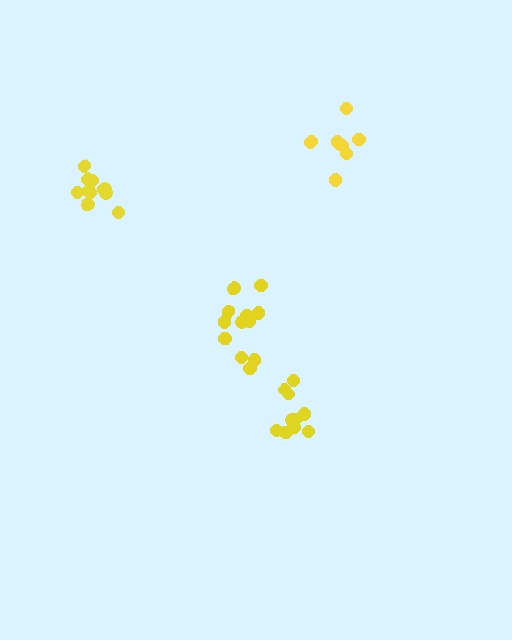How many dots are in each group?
Group 1: 11 dots, Group 2: 11 dots, Group 3: 9 dots, Group 4: 12 dots (43 total).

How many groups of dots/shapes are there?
There are 4 groups.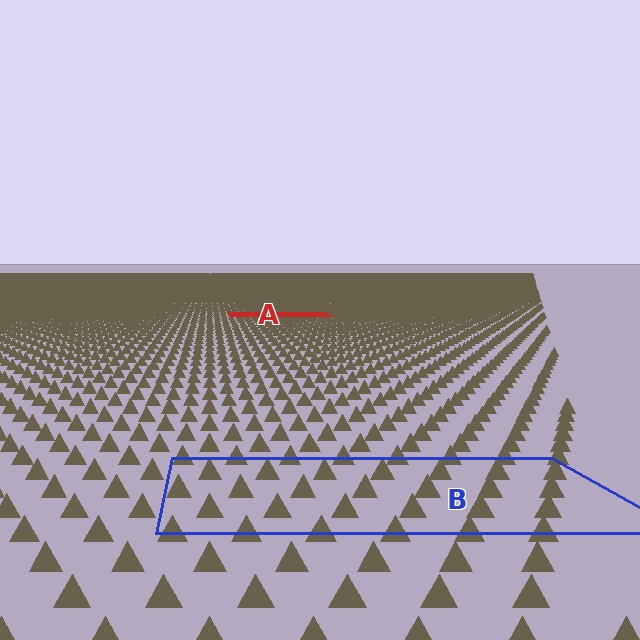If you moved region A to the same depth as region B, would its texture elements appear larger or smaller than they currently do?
They would appear larger. At a closer depth, the same texture elements are projected at a bigger on-screen size.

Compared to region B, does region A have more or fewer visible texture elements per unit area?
Region A has more texture elements per unit area — they are packed more densely because it is farther away.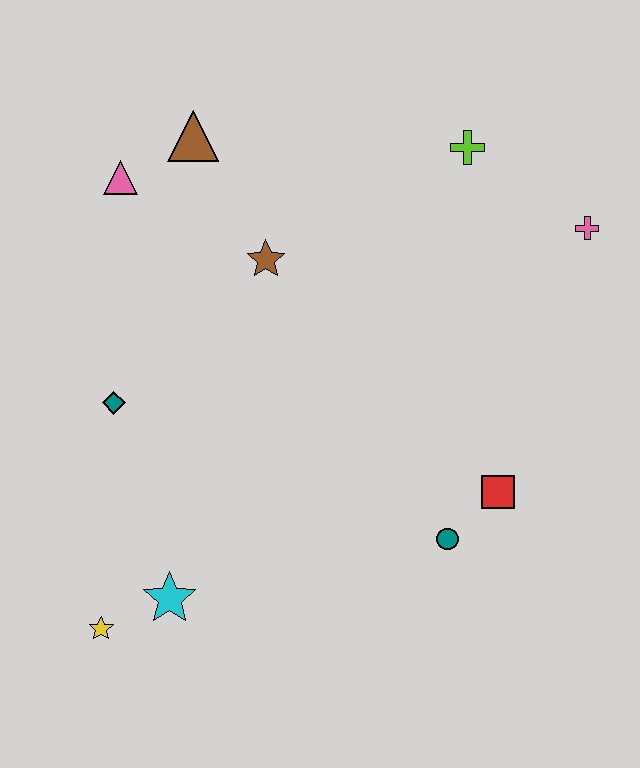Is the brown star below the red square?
No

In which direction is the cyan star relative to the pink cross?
The cyan star is to the left of the pink cross.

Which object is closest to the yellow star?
The cyan star is closest to the yellow star.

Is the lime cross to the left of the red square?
Yes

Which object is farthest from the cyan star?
The pink cross is farthest from the cyan star.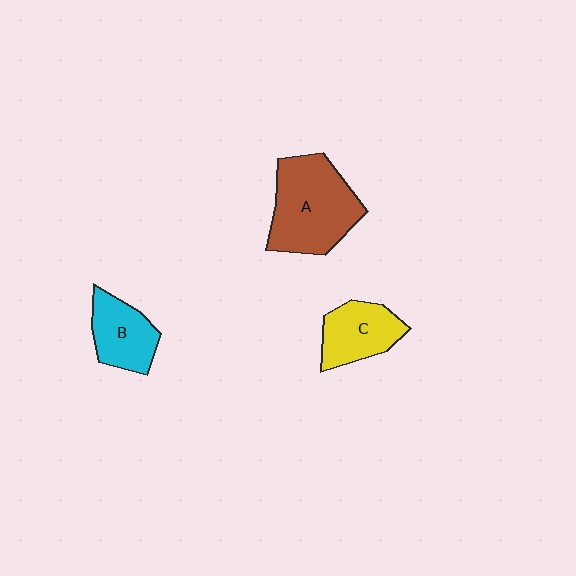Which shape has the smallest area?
Shape B (cyan).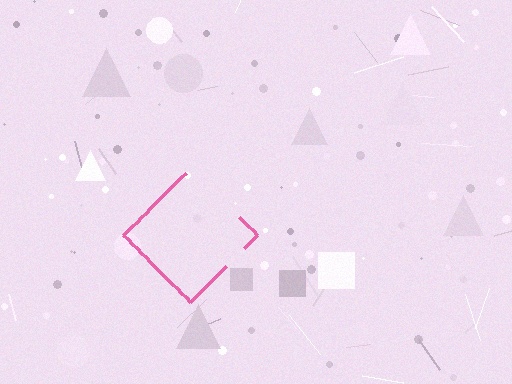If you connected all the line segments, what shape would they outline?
They would outline a diamond.